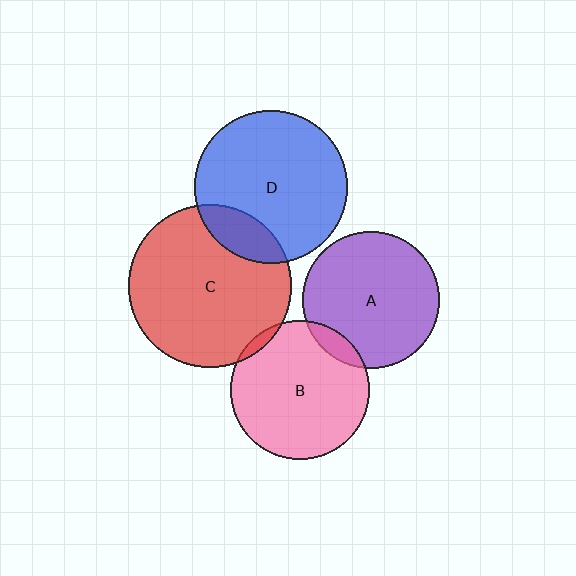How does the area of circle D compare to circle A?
Approximately 1.2 times.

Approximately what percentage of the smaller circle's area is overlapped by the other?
Approximately 10%.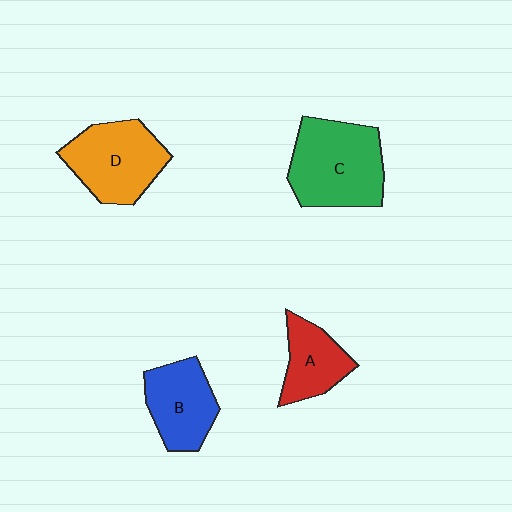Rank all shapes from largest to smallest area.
From largest to smallest: C (green), D (orange), B (blue), A (red).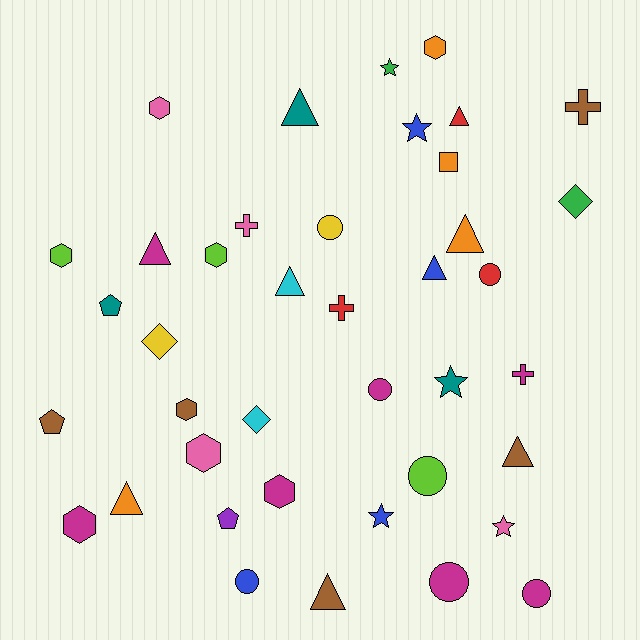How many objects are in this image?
There are 40 objects.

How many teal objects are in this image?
There are 3 teal objects.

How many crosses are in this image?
There are 4 crosses.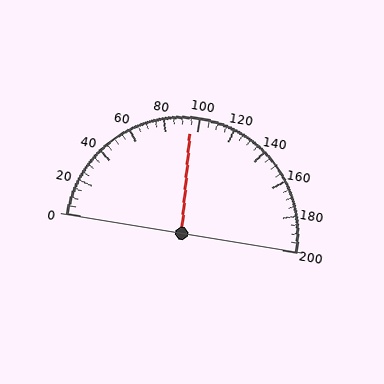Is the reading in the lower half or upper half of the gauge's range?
The reading is in the lower half of the range (0 to 200).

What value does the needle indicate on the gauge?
The needle indicates approximately 95.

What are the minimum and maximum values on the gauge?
The gauge ranges from 0 to 200.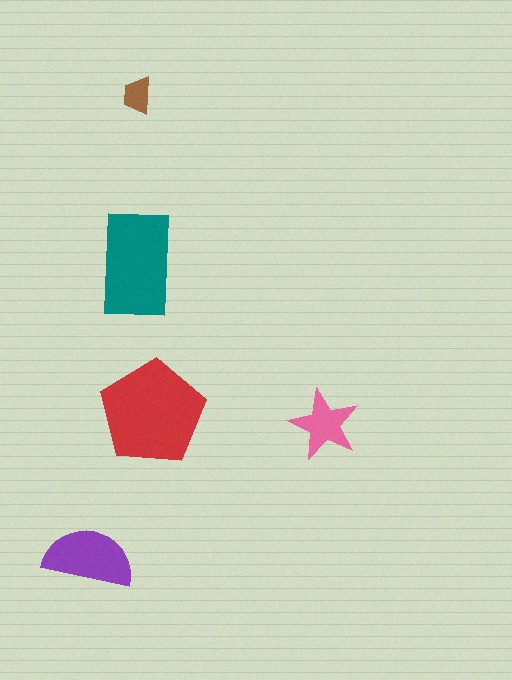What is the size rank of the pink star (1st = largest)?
4th.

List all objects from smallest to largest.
The brown trapezoid, the pink star, the purple semicircle, the teal rectangle, the red pentagon.